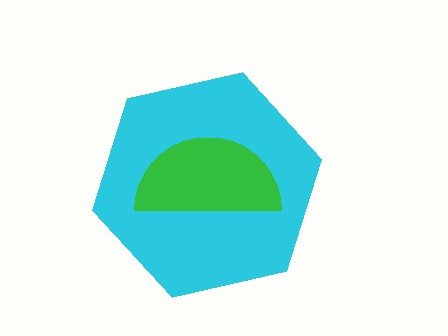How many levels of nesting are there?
2.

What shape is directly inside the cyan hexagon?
The green semicircle.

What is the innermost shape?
The green semicircle.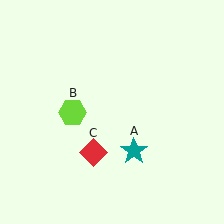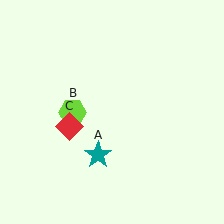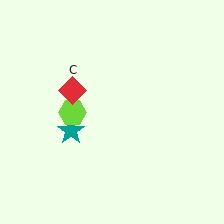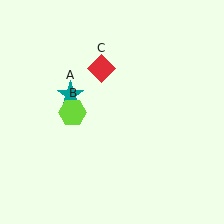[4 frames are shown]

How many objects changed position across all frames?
2 objects changed position: teal star (object A), red diamond (object C).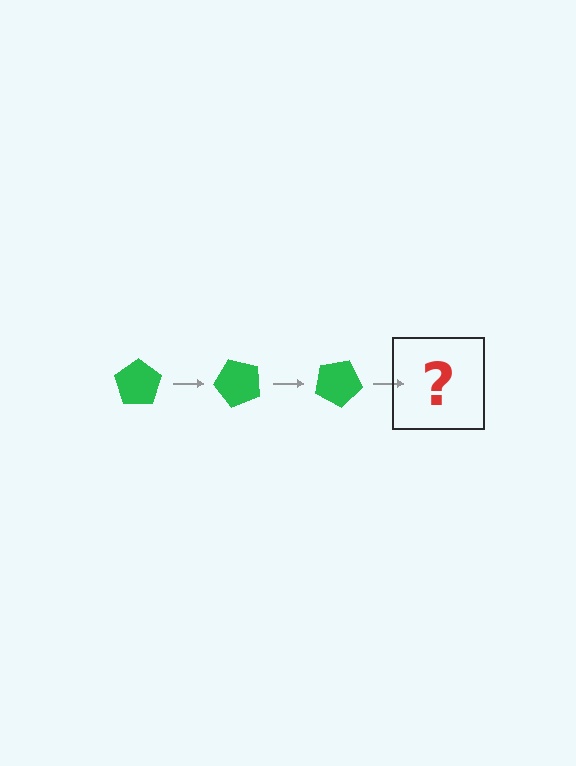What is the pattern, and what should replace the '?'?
The pattern is that the pentagon rotates 50 degrees each step. The '?' should be a green pentagon rotated 150 degrees.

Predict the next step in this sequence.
The next step is a green pentagon rotated 150 degrees.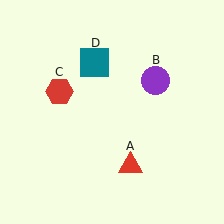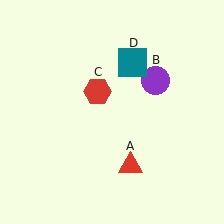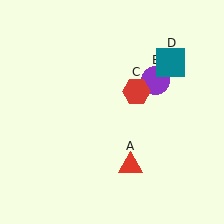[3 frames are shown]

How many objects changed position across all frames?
2 objects changed position: red hexagon (object C), teal square (object D).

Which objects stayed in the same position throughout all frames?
Red triangle (object A) and purple circle (object B) remained stationary.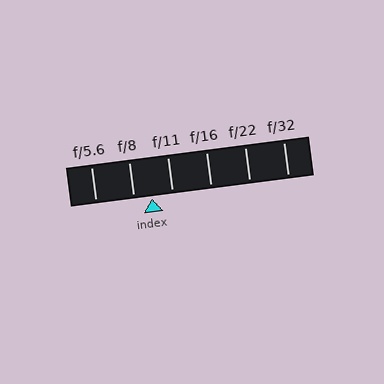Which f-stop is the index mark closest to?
The index mark is closest to f/8.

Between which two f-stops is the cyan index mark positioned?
The index mark is between f/8 and f/11.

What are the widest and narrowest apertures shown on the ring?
The widest aperture shown is f/5.6 and the narrowest is f/32.